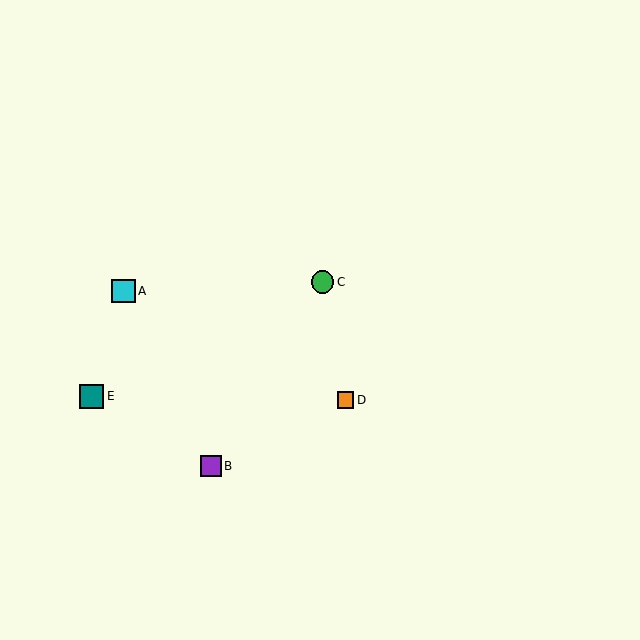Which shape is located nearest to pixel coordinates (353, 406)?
The orange square (labeled D) at (345, 400) is nearest to that location.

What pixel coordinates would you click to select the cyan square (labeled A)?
Click at (123, 291) to select the cyan square A.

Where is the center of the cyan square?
The center of the cyan square is at (123, 291).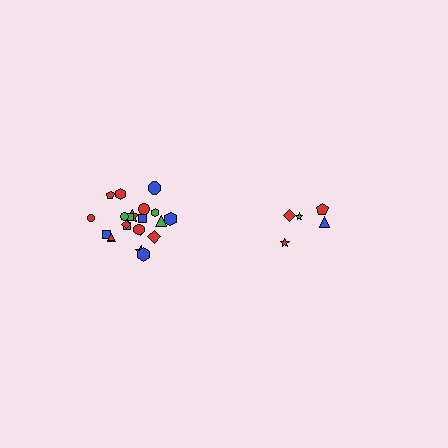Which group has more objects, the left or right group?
The left group.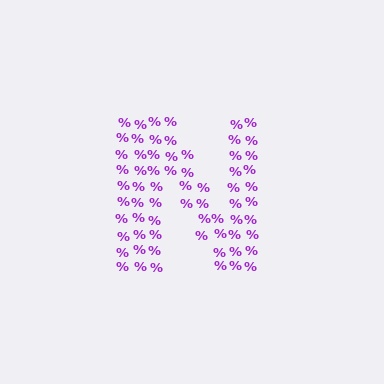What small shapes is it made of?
It is made of small percent signs.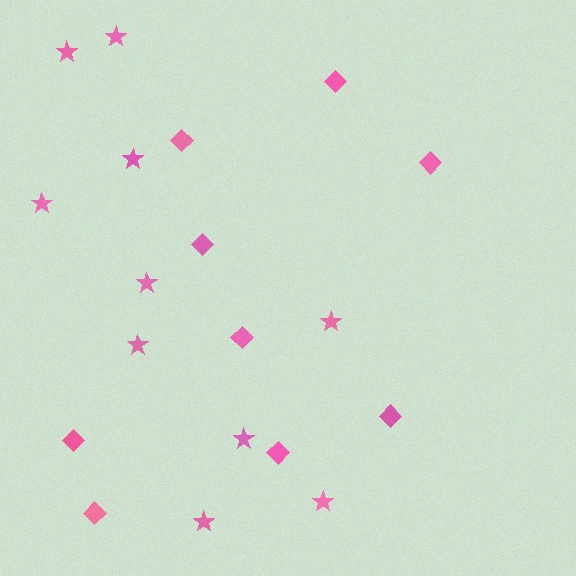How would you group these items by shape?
There are 2 groups: one group of diamonds (9) and one group of stars (10).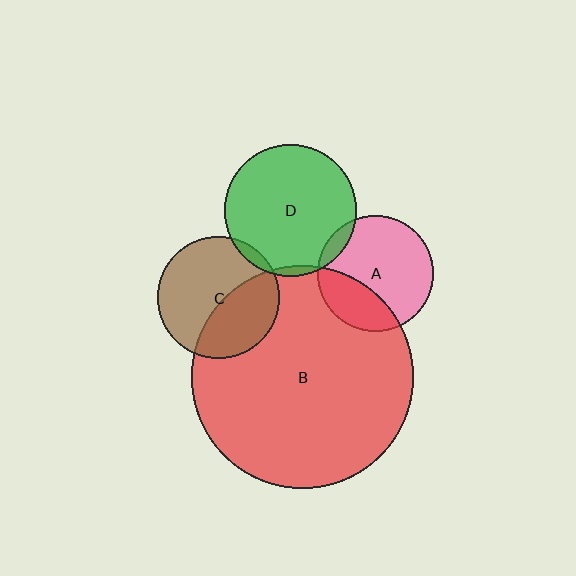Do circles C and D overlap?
Yes.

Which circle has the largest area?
Circle B (red).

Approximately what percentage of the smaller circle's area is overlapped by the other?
Approximately 5%.